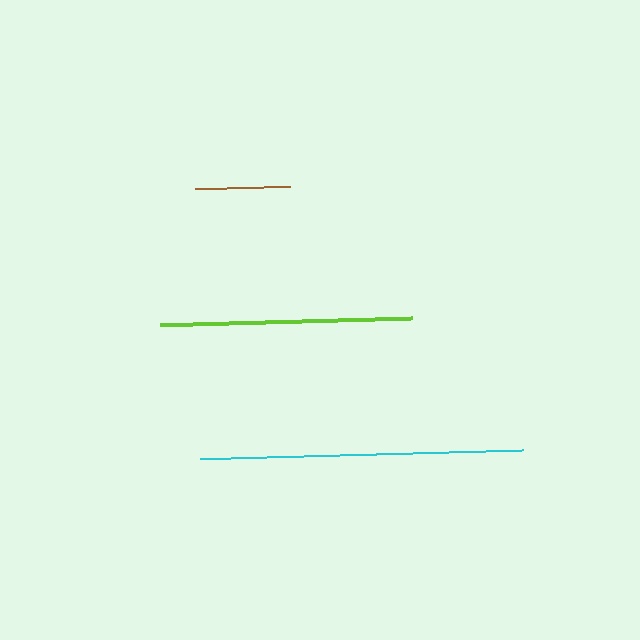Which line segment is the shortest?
The brown line is the shortest at approximately 96 pixels.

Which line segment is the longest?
The cyan line is the longest at approximately 323 pixels.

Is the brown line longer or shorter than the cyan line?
The cyan line is longer than the brown line.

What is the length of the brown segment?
The brown segment is approximately 96 pixels long.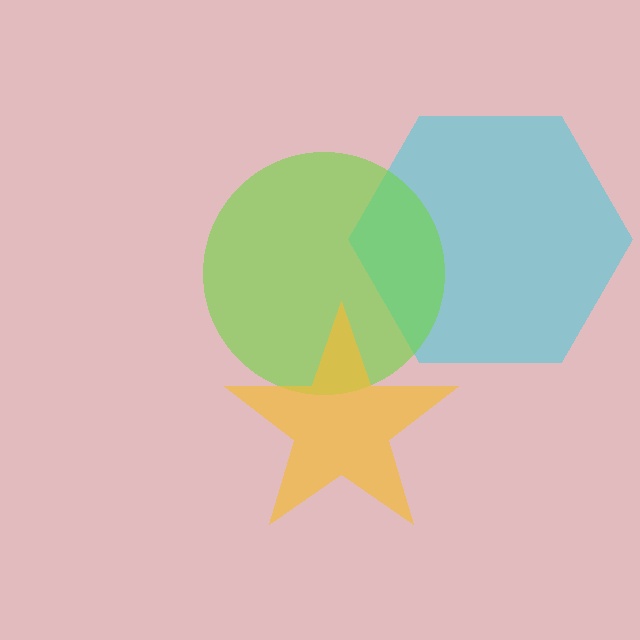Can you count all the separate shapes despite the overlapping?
Yes, there are 3 separate shapes.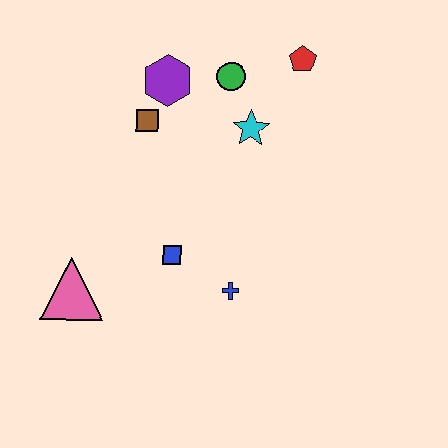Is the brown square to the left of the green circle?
Yes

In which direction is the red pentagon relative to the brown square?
The red pentagon is to the right of the brown square.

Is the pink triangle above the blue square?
No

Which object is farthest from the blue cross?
The red pentagon is farthest from the blue cross.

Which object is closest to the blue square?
The blue cross is closest to the blue square.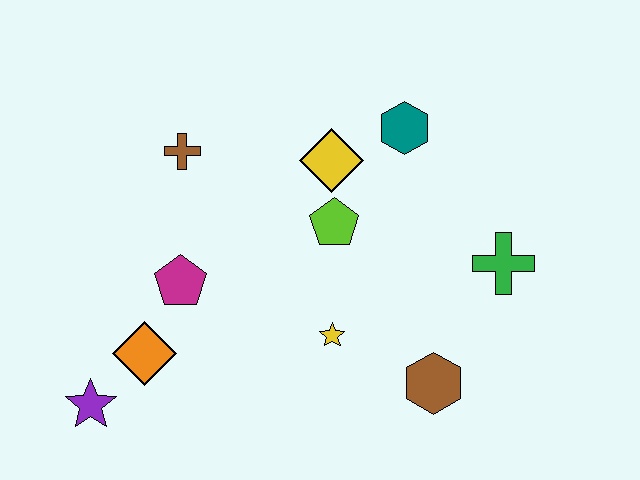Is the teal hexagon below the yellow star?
No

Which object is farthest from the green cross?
The purple star is farthest from the green cross.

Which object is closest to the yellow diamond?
The lime pentagon is closest to the yellow diamond.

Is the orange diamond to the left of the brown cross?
Yes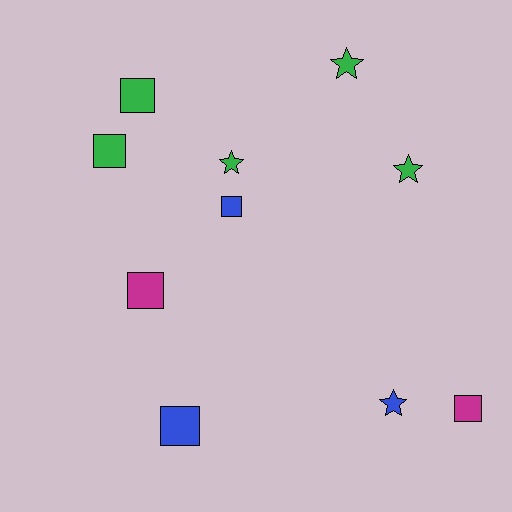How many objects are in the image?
There are 10 objects.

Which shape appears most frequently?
Square, with 6 objects.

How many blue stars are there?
There is 1 blue star.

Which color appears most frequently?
Green, with 5 objects.